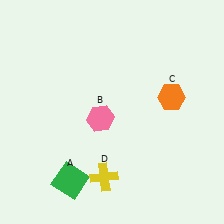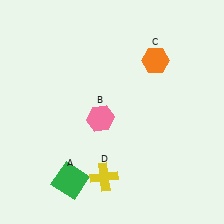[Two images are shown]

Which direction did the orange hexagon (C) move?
The orange hexagon (C) moved up.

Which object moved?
The orange hexagon (C) moved up.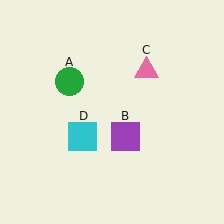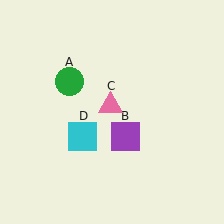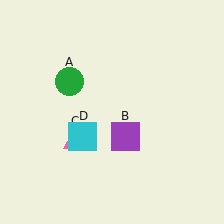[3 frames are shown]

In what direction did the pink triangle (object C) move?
The pink triangle (object C) moved down and to the left.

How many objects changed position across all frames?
1 object changed position: pink triangle (object C).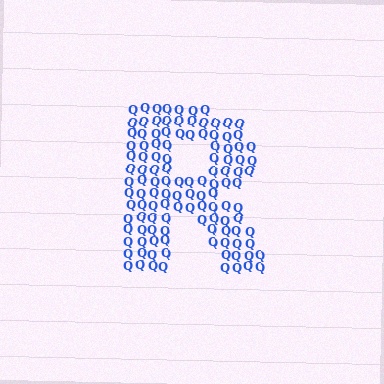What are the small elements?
The small elements are letter Q's.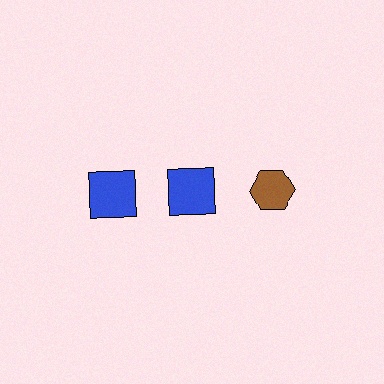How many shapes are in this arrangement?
There are 3 shapes arranged in a grid pattern.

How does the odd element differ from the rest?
It differs in both color (brown instead of blue) and shape (hexagon instead of square).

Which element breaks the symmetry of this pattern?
The brown hexagon in the top row, center column breaks the symmetry. All other shapes are blue squares.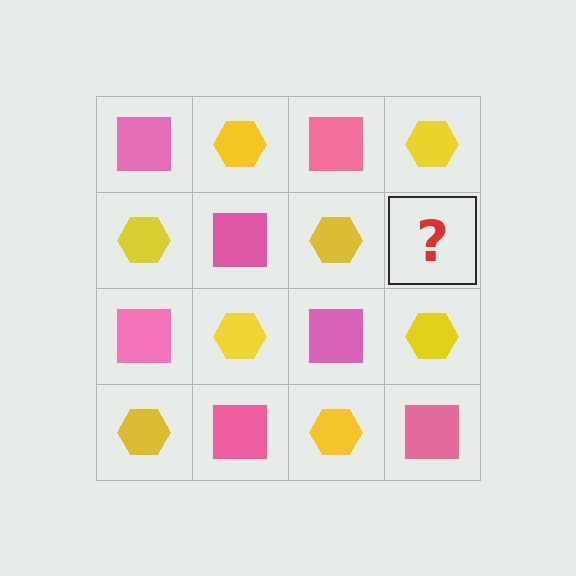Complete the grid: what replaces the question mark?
The question mark should be replaced with a pink square.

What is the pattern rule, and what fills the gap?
The rule is that it alternates pink square and yellow hexagon in a checkerboard pattern. The gap should be filled with a pink square.